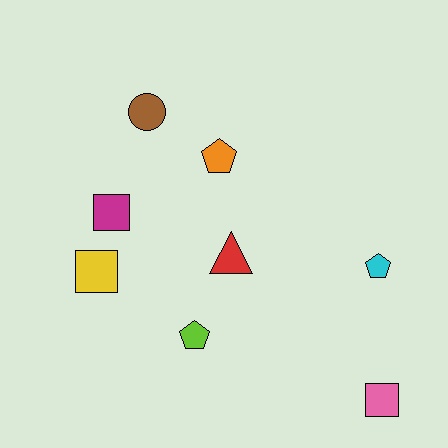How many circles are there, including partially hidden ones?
There is 1 circle.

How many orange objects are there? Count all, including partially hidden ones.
There is 1 orange object.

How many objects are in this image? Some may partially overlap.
There are 8 objects.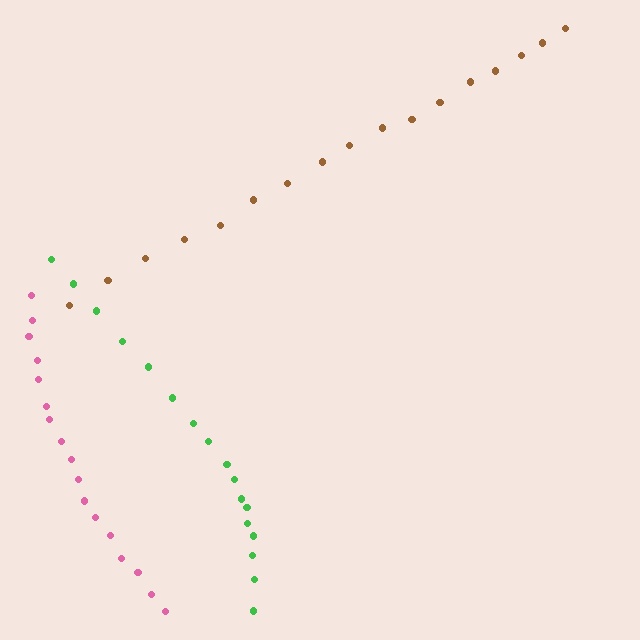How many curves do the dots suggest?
There are 3 distinct paths.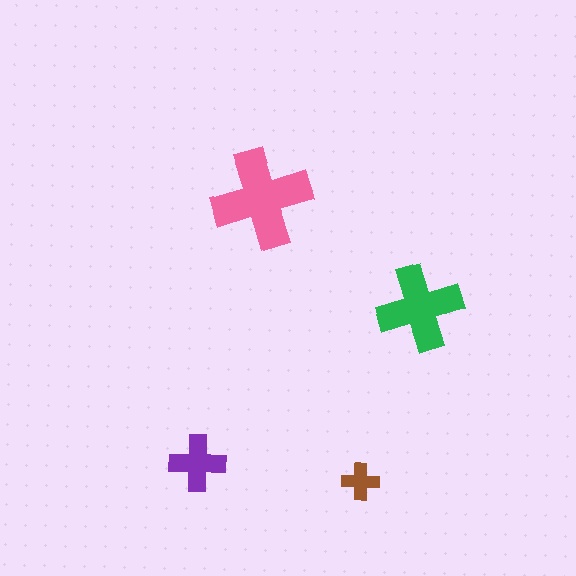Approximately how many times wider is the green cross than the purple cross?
About 1.5 times wider.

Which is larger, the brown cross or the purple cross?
The purple one.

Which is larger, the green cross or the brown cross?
The green one.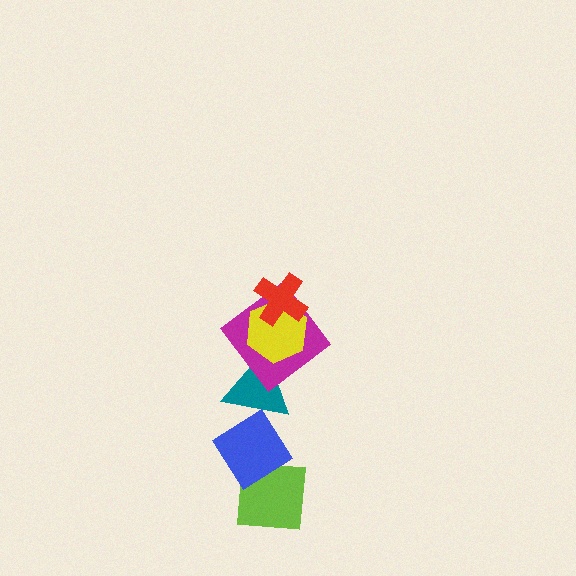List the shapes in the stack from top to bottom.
From top to bottom: the red cross, the yellow hexagon, the magenta diamond, the teal triangle, the blue diamond, the lime square.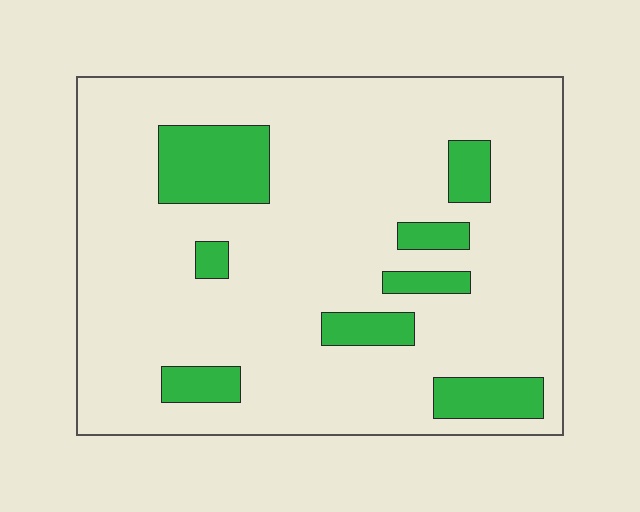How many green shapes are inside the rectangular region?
8.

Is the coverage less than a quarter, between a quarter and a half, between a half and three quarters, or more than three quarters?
Less than a quarter.